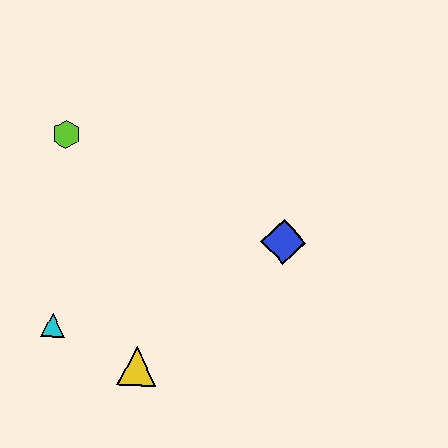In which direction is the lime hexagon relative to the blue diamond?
The lime hexagon is to the left of the blue diamond.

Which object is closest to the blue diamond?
The yellow triangle is closest to the blue diamond.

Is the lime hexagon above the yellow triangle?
Yes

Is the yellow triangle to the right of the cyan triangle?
Yes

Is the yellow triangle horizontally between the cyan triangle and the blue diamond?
Yes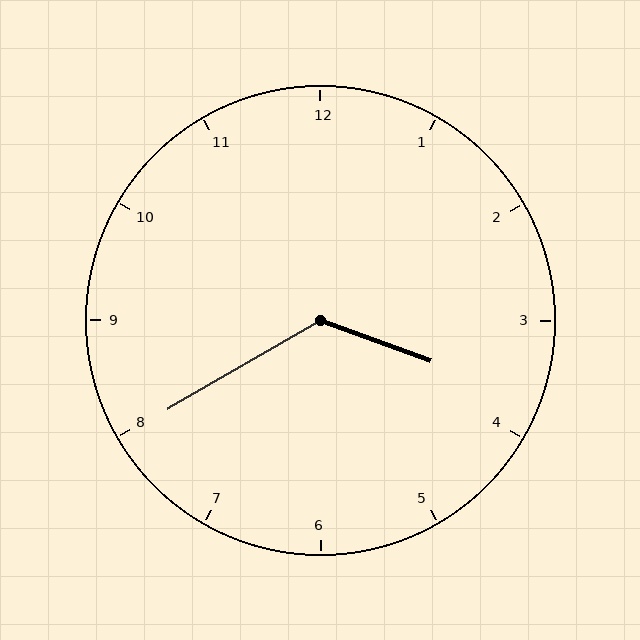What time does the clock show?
3:40.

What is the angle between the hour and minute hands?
Approximately 130 degrees.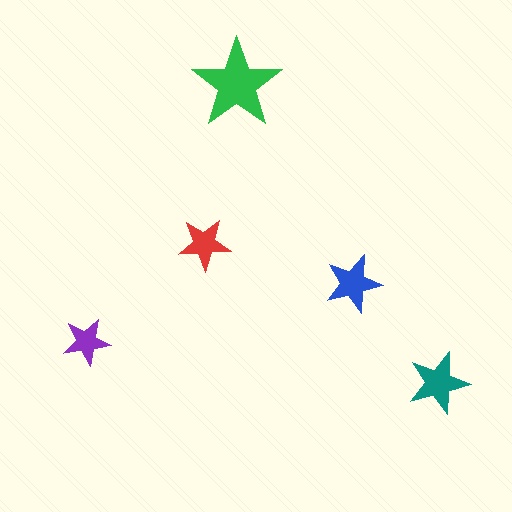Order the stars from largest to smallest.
the green one, the teal one, the blue one, the red one, the purple one.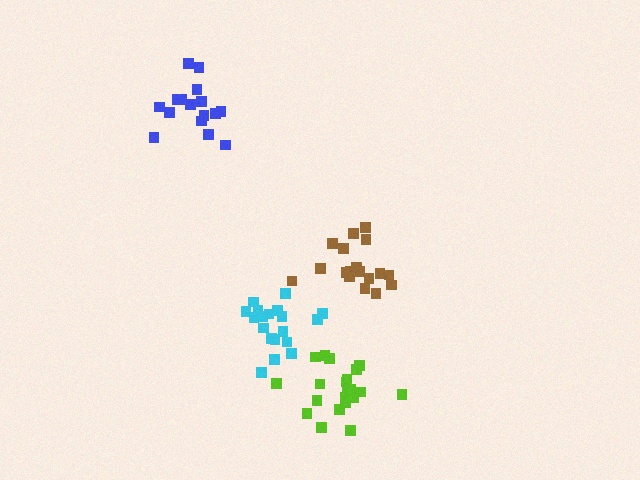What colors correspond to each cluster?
The clusters are colored: cyan, lime, blue, brown.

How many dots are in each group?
Group 1: 19 dots, Group 2: 21 dots, Group 3: 16 dots, Group 4: 18 dots (74 total).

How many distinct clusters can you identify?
There are 4 distinct clusters.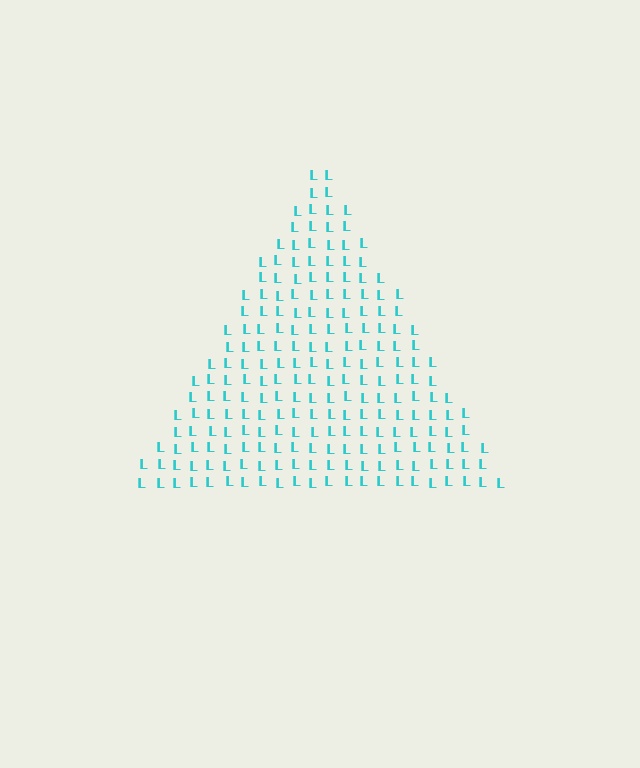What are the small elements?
The small elements are letter L's.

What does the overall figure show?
The overall figure shows a triangle.